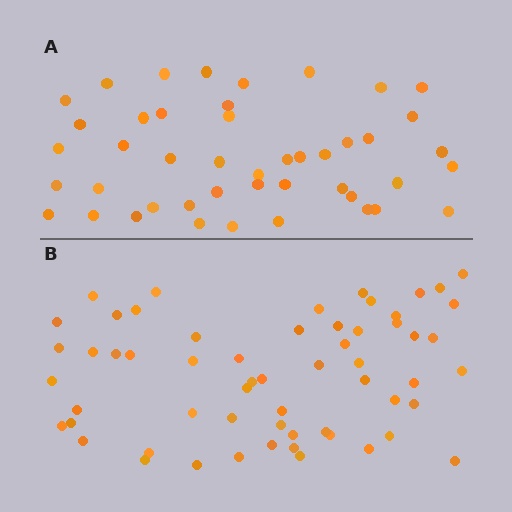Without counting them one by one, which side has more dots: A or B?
Region B (the bottom region) has more dots.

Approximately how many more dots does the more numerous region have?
Region B has approximately 15 more dots than region A.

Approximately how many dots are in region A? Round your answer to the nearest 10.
About 40 dots. (The exact count is 45, which rounds to 40.)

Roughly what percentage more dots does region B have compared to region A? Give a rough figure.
About 30% more.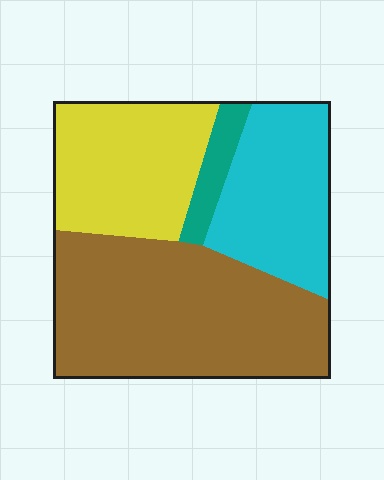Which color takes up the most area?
Brown, at roughly 45%.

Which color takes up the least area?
Teal, at roughly 5%.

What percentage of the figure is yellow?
Yellow takes up about one quarter (1/4) of the figure.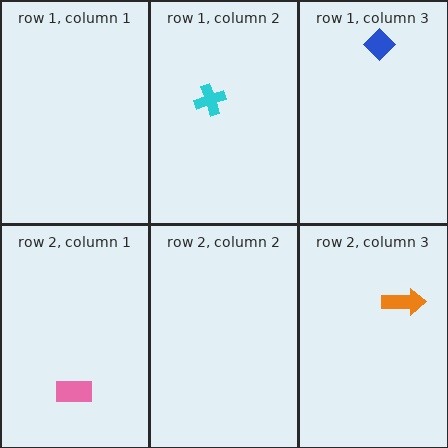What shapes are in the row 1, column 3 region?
The blue diamond.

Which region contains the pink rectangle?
The row 2, column 1 region.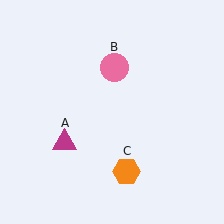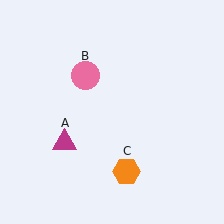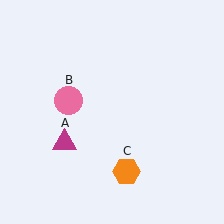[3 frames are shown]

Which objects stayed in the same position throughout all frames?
Magenta triangle (object A) and orange hexagon (object C) remained stationary.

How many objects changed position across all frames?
1 object changed position: pink circle (object B).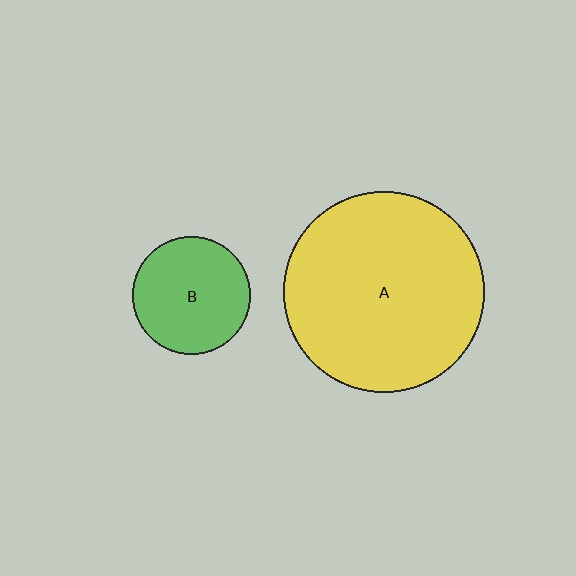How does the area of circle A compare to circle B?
Approximately 2.9 times.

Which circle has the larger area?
Circle A (yellow).